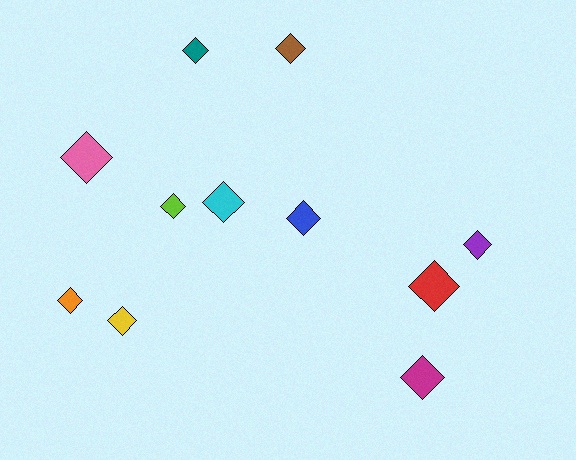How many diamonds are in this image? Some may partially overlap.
There are 11 diamonds.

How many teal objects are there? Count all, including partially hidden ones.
There is 1 teal object.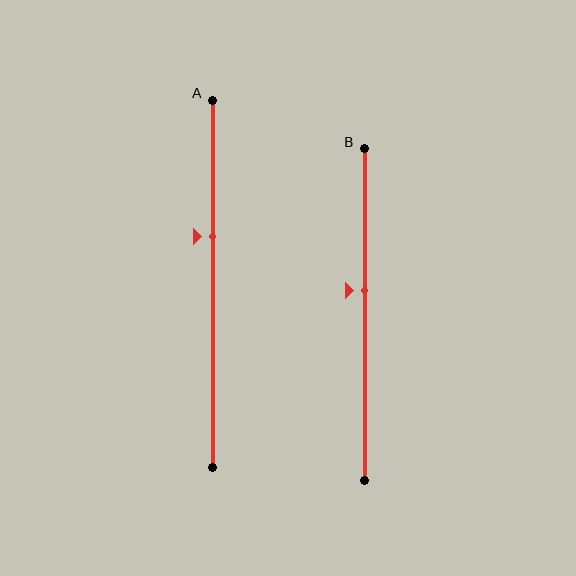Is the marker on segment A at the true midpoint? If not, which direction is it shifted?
No, the marker on segment A is shifted upward by about 13% of the segment length.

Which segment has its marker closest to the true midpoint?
Segment B has its marker closest to the true midpoint.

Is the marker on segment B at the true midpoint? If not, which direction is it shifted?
No, the marker on segment B is shifted upward by about 7% of the segment length.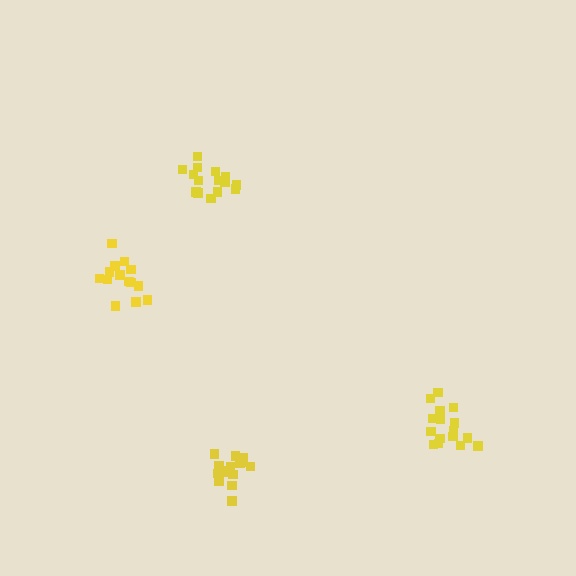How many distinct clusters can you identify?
There are 4 distinct clusters.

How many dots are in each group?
Group 1: 18 dots, Group 2: 15 dots, Group 3: 16 dots, Group 4: 14 dots (63 total).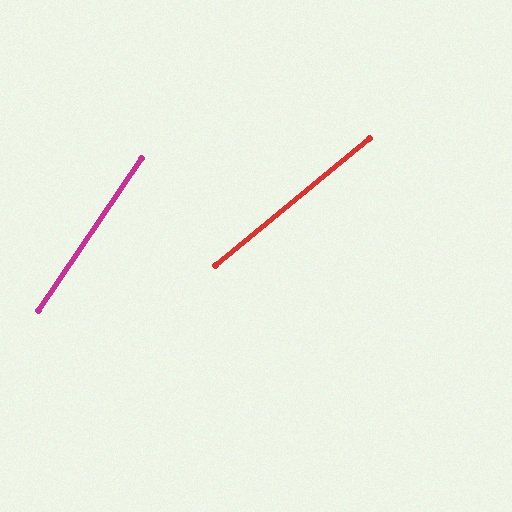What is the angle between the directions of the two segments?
Approximately 17 degrees.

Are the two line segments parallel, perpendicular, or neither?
Neither parallel nor perpendicular — they differ by about 17°.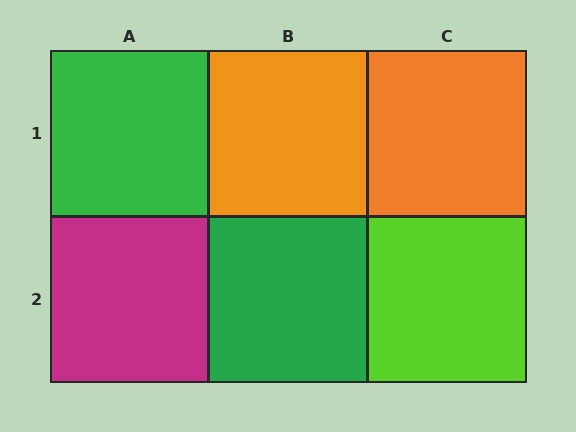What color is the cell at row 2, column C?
Lime.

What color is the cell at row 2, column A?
Magenta.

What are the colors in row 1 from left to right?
Green, orange, orange.